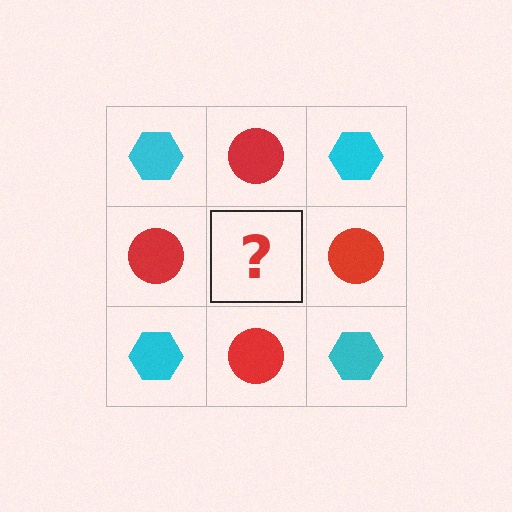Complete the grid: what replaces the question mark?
The question mark should be replaced with a cyan hexagon.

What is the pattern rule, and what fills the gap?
The rule is that it alternates cyan hexagon and red circle in a checkerboard pattern. The gap should be filled with a cyan hexagon.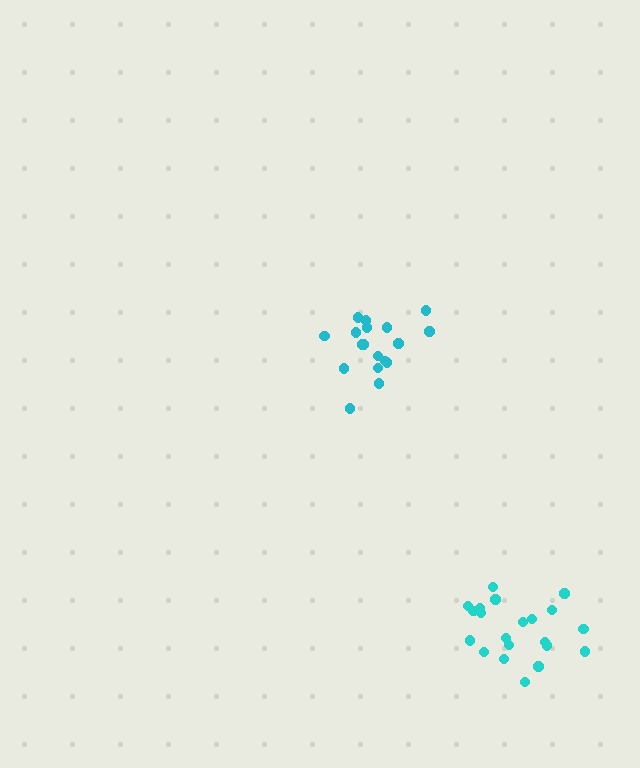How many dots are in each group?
Group 1: 18 dots, Group 2: 21 dots (39 total).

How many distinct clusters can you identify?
There are 2 distinct clusters.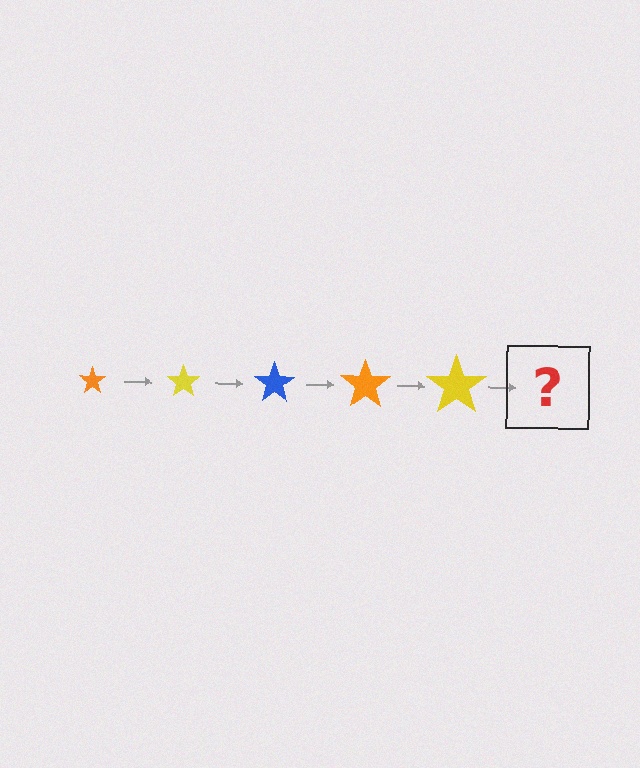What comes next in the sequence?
The next element should be a blue star, larger than the previous one.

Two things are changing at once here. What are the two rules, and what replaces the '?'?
The two rules are that the star grows larger each step and the color cycles through orange, yellow, and blue. The '?' should be a blue star, larger than the previous one.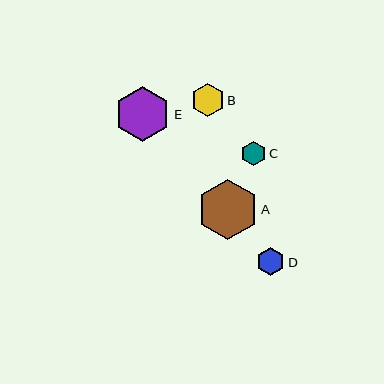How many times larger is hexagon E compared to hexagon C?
Hexagon E is approximately 2.2 times the size of hexagon C.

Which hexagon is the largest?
Hexagon A is the largest with a size of approximately 60 pixels.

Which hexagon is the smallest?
Hexagon C is the smallest with a size of approximately 25 pixels.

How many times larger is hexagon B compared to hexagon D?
Hexagon B is approximately 1.2 times the size of hexagon D.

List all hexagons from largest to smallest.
From largest to smallest: A, E, B, D, C.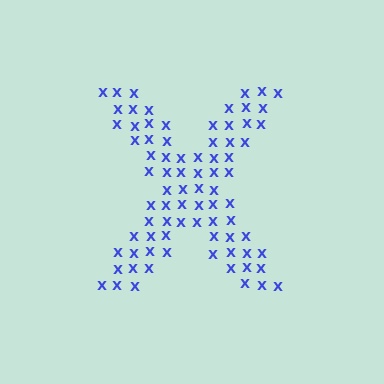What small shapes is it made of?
It is made of small letter X's.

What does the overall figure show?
The overall figure shows the letter X.